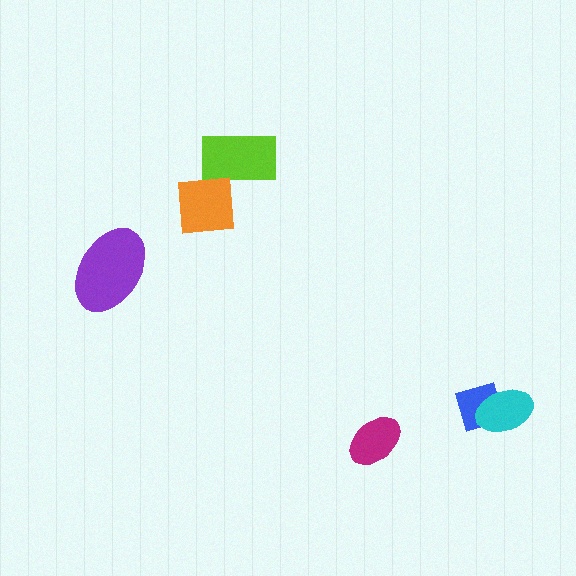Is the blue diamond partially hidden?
Yes, it is partially covered by another shape.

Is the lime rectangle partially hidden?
Yes, it is partially covered by another shape.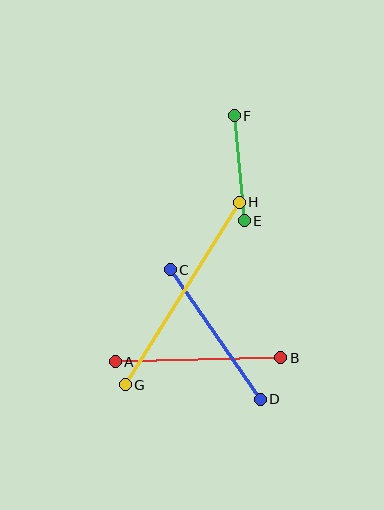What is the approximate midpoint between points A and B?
The midpoint is at approximately (198, 360) pixels.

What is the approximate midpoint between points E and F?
The midpoint is at approximately (239, 168) pixels.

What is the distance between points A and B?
The distance is approximately 166 pixels.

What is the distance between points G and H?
The distance is approximately 215 pixels.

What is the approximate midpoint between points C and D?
The midpoint is at approximately (215, 334) pixels.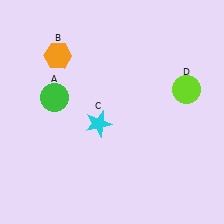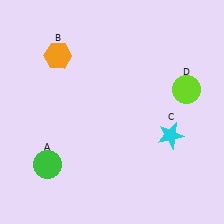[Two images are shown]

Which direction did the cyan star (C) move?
The cyan star (C) moved right.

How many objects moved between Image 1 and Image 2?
2 objects moved between the two images.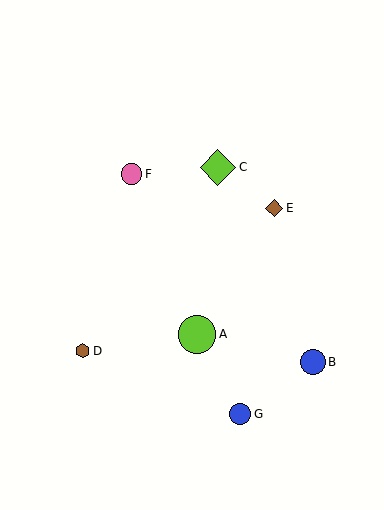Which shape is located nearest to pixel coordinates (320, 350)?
The blue circle (labeled B) at (313, 362) is nearest to that location.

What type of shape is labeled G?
Shape G is a blue circle.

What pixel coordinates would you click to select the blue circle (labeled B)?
Click at (313, 362) to select the blue circle B.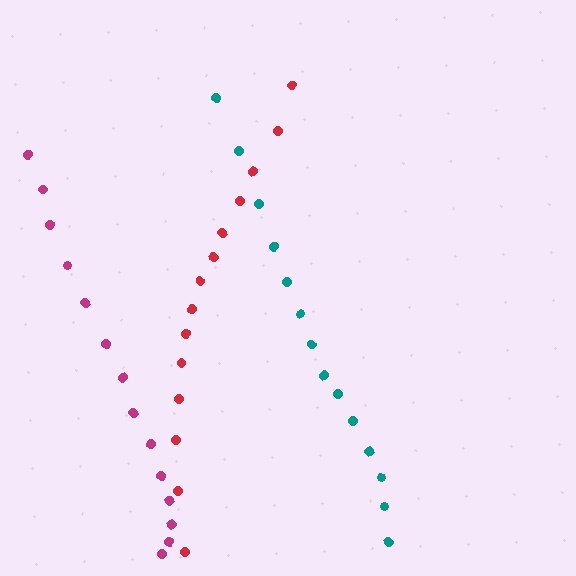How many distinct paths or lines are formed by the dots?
There are 3 distinct paths.